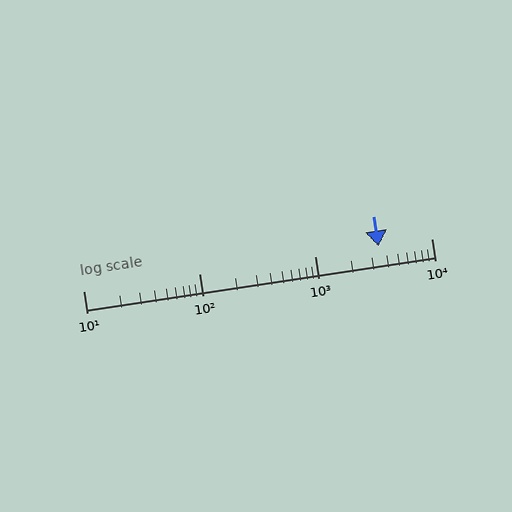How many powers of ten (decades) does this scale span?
The scale spans 3 decades, from 10 to 10000.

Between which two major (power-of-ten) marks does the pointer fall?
The pointer is between 1000 and 10000.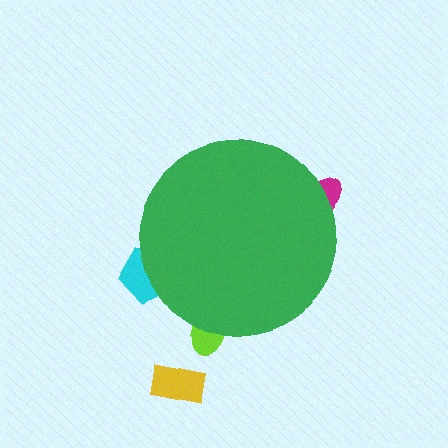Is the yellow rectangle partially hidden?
No, the yellow rectangle is fully visible.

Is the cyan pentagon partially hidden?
Yes, the cyan pentagon is partially hidden behind the green circle.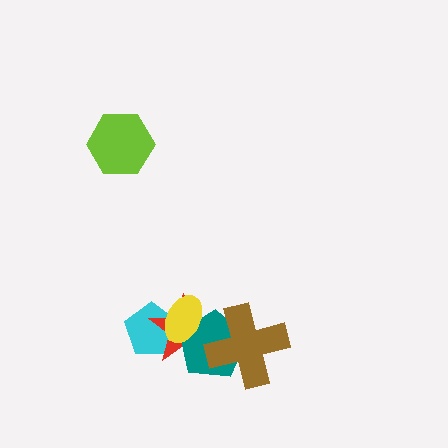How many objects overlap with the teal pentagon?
3 objects overlap with the teal pentagon.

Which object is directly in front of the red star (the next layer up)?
The teal pentagon is directly in front of the red star.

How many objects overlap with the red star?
4 objects overlap with the red star.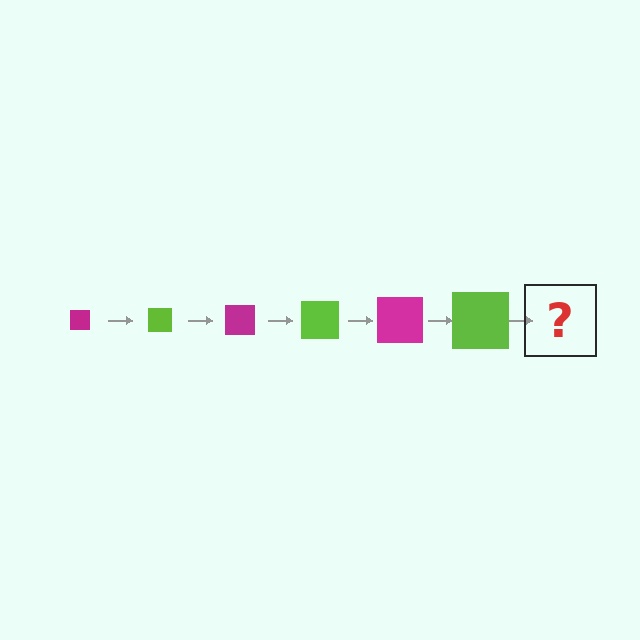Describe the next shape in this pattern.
It should be a magenta square, larger than the previous one.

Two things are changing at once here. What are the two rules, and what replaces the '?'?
The two rules are that the square grows larger each step and the color cycles through magenta and lime. The '?' should be a magenta square, larger than the previous one.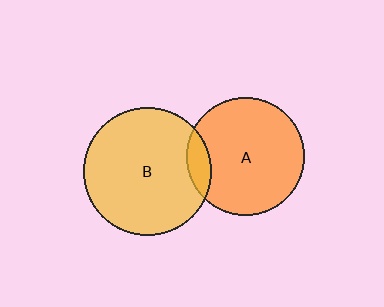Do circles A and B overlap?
Yes.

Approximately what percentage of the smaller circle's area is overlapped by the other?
Approximately 10%.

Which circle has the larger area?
Circle B (yellow).